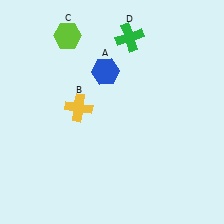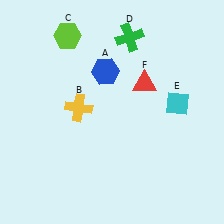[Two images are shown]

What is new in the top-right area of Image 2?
A red triangle (F) was added in the top-right area of Image 2.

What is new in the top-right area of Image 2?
A cyan diamond (E) was added in the top-right area of Image 2.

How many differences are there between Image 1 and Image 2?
There are 2 differences between the two images.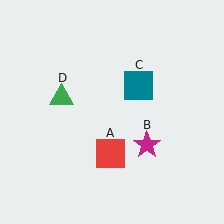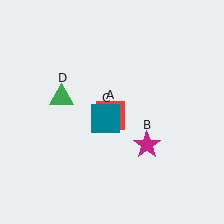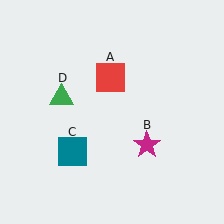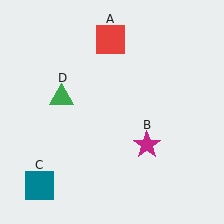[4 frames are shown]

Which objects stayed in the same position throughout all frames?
Magenta star (object B) and green triangle (object D) remained stationary.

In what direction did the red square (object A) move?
The red square (object A) moved up.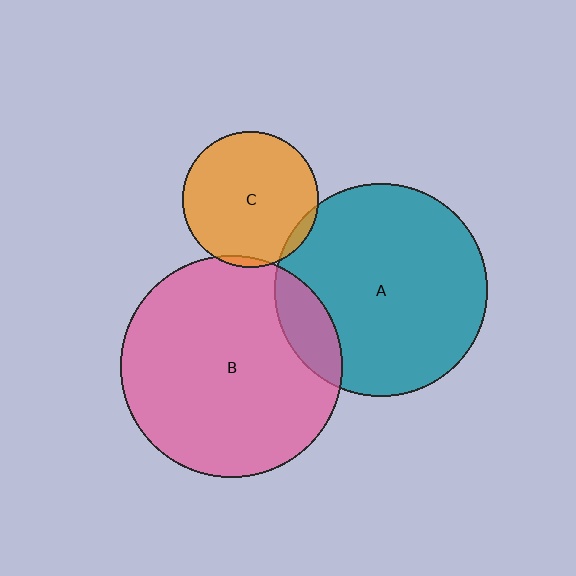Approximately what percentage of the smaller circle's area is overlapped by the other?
Approximately 5%.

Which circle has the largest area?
Circle B (pink).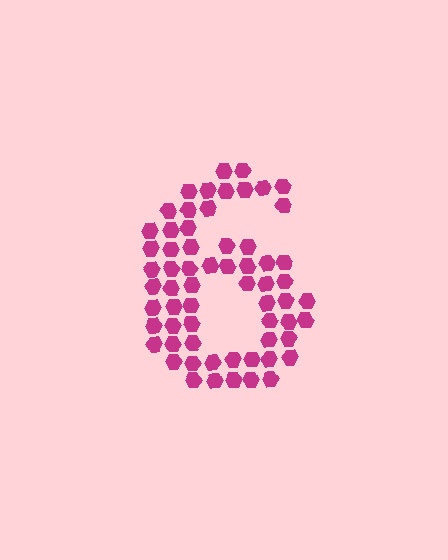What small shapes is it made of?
It is made of small hexagons.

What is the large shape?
The large shape is the digit 6.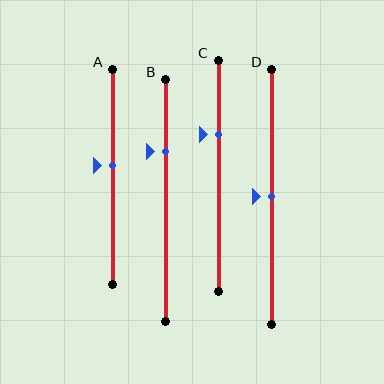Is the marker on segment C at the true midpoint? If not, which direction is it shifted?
No, the marker on segment C is shifted upward by about 18% of the segment length.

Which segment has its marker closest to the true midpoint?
Segment D has its marker closest to the true midpoint.